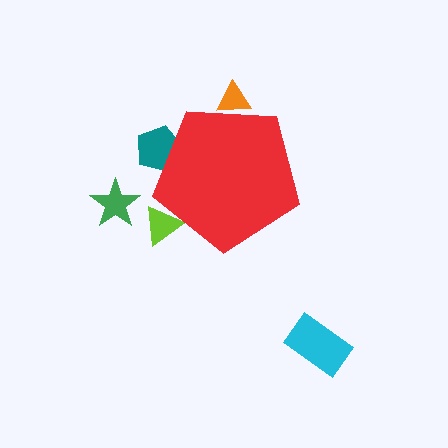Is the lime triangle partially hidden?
Yes, the lime triangle is partially hidden behind the red pentagon.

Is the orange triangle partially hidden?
Yes, the orange triangle is partially hidden behind the red pentagon.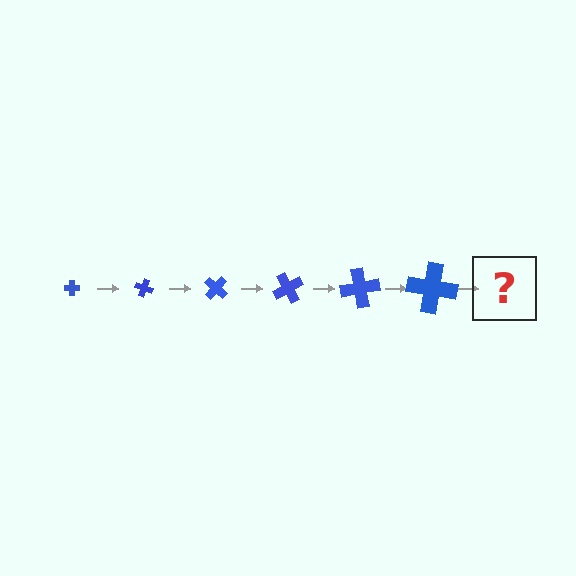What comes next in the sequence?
The next element should be a cross, larger than the previous one and rotated 120 degrees from the start.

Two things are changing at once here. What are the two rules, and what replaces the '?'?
The two rules are that the cross grows larger each step and it rotates 20 degrees each step. The '?' should be a cross, larger than the previous one and rotated 120 degrees from the start.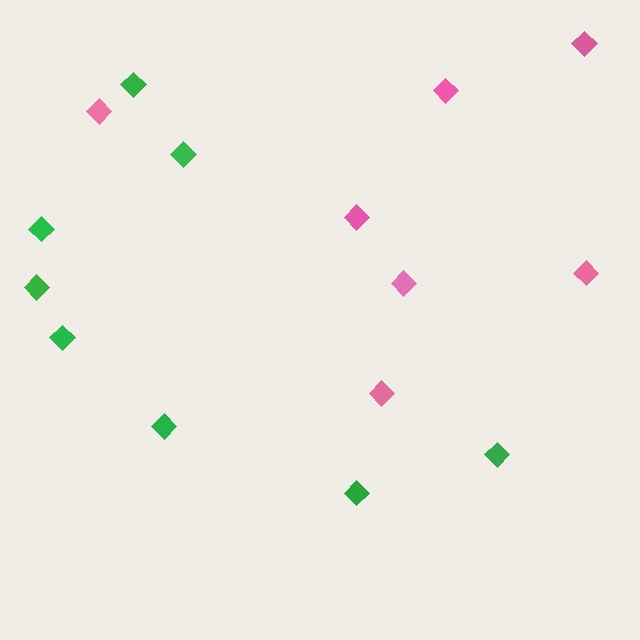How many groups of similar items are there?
There are 2 groups: one group of green diamonds (8) and one group of pink diamonds (7).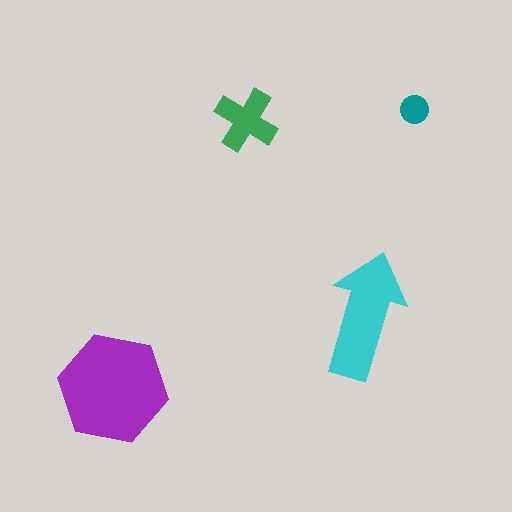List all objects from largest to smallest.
The purple hexagon, the cyan arrow, the green cross, the teal circle.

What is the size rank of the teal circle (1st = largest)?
4th.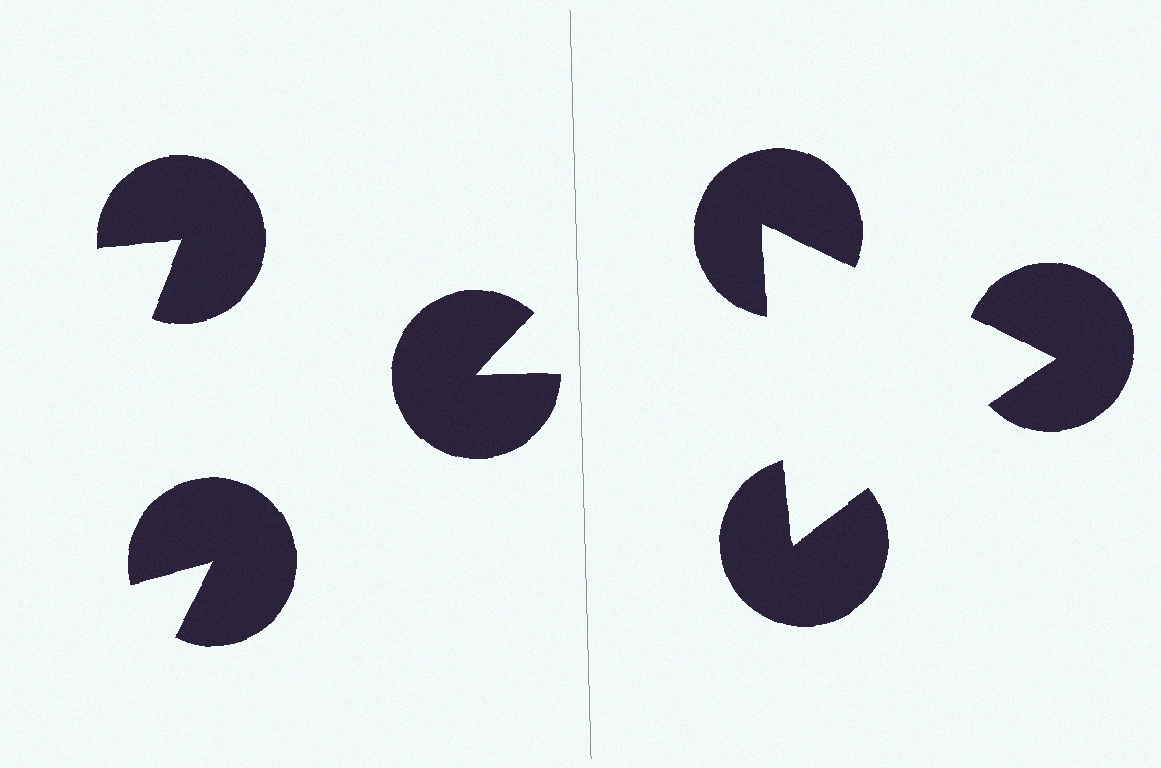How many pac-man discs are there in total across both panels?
6 — 3 on each side.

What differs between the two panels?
The pac-man discs are positioned identically on both sides; only the wedge orientations differ. On the right they align to a triangle; on the left they are misaligned.